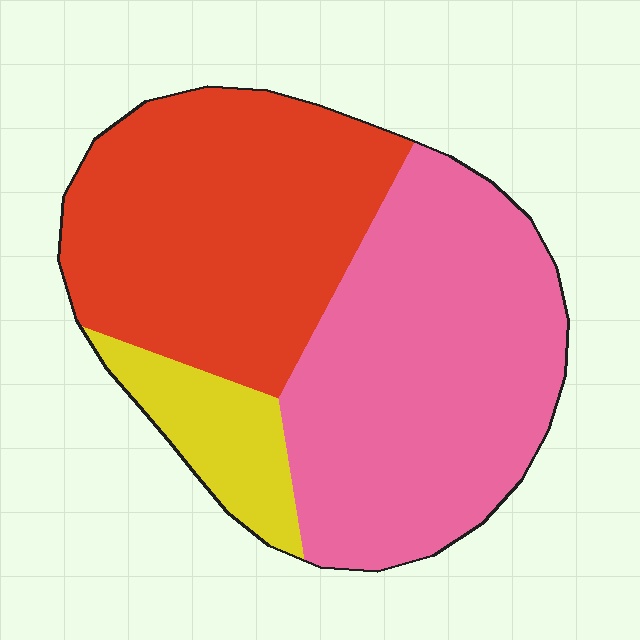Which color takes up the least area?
Yellow, at roughly 10%.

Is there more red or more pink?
Pink.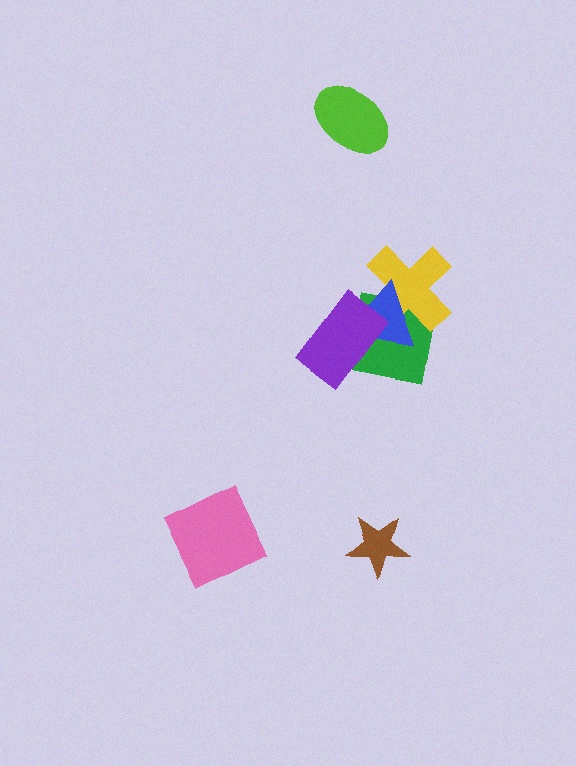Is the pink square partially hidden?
No, no other shape covers it.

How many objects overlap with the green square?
3 objects overlap with the green square.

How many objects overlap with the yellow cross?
2 objects overlap with the yellow cross.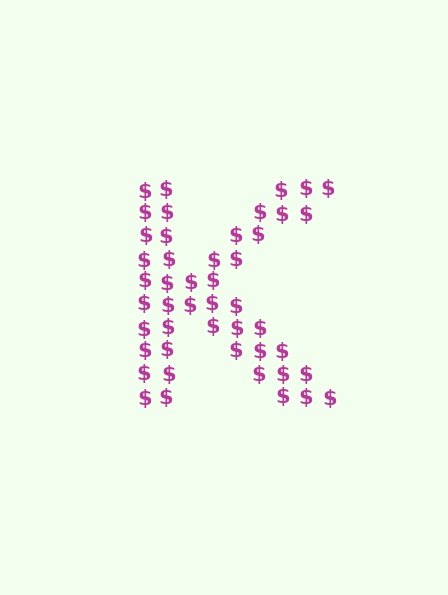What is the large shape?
The large shape is the letter K.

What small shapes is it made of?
It is made of small dollar signs.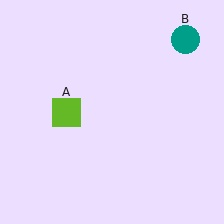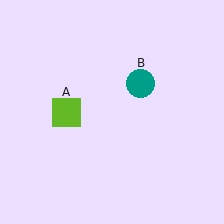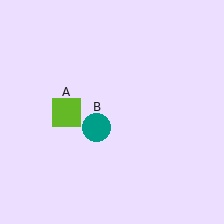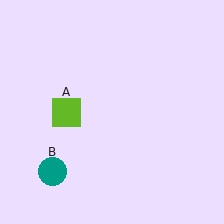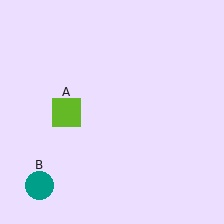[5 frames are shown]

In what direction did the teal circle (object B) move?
The teal circle (object B) moved down and to the left.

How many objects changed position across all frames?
1 object changed position: teal circle (object B).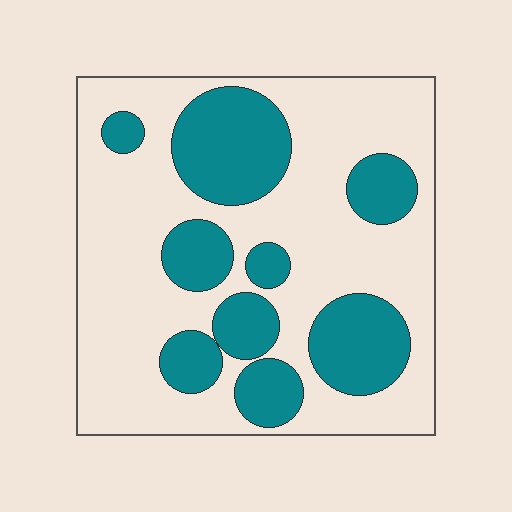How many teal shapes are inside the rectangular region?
9.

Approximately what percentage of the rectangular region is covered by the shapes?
Approximately 30%.